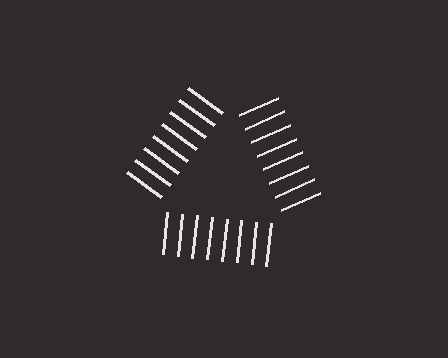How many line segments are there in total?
24 — 8 along each of the 3 edges.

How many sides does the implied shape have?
3 sides — the line-ends trace a triangle.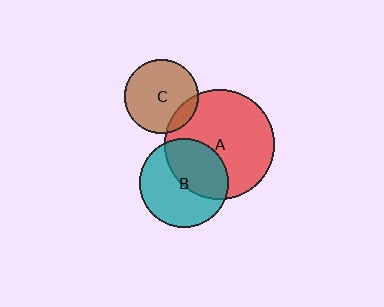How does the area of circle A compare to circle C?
Approximately 2.2 times.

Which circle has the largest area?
Circle A (red).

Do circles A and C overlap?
Yes.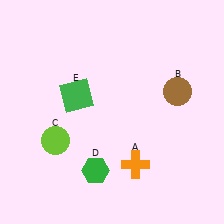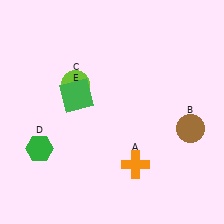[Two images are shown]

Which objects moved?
The objects that moved are: the brown circle (B), the lime circle (C), the green hexagon (D).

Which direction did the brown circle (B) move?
The brown circle (B) moved down.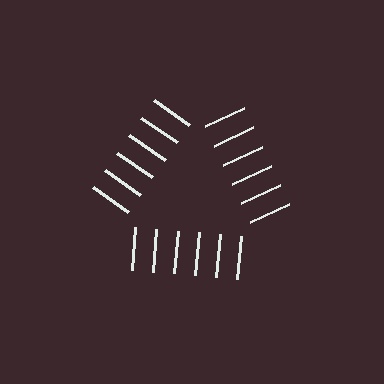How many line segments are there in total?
18 — 6 along each of the 3 edges.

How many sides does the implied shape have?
3 sides — the line-ends trace a triangle.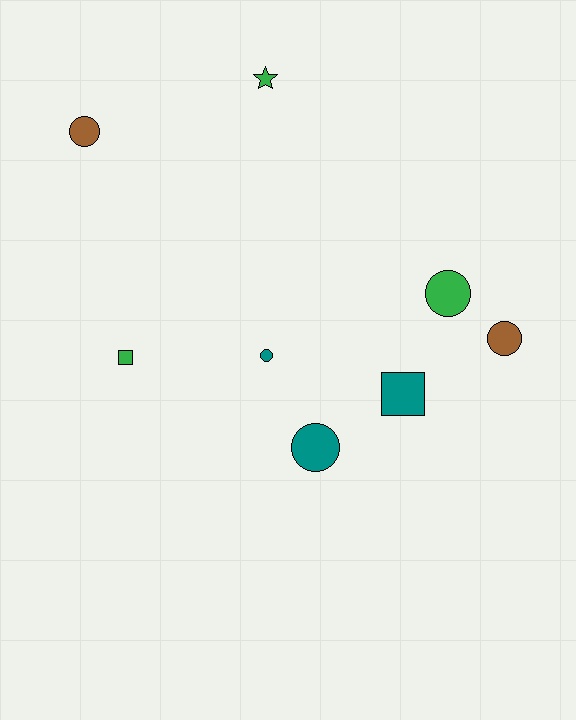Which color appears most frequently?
Green, with 3 objects.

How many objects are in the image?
There are 8 objects.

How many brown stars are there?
There are no brown stars.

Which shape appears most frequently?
Circle, with 5 objects.